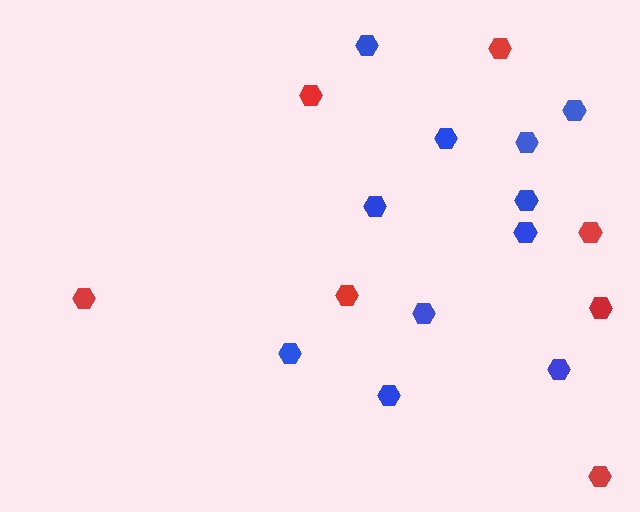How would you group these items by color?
There are 2 groups: one group of red hexagons (7) and one group of blue hexagons (11).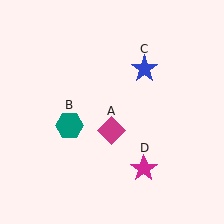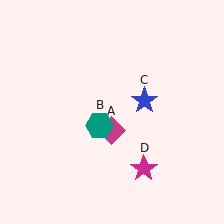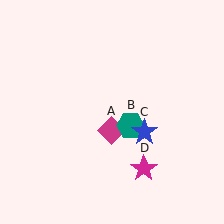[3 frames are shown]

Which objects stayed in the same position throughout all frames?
Magenta diamond (object A) and magenta star (object D) remained stationary.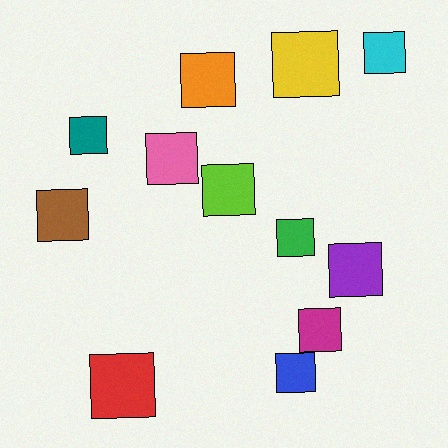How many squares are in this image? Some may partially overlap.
There are 12 squares.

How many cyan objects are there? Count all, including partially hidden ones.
There is 1 cyan object.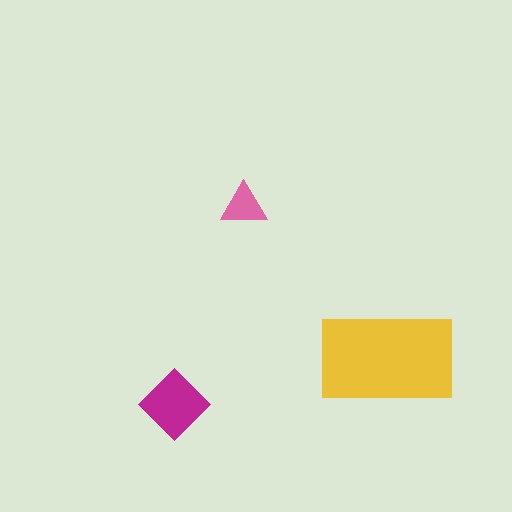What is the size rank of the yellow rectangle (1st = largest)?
1st.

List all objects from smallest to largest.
The pink triangle, the magenta diamond, the yellow rectangle.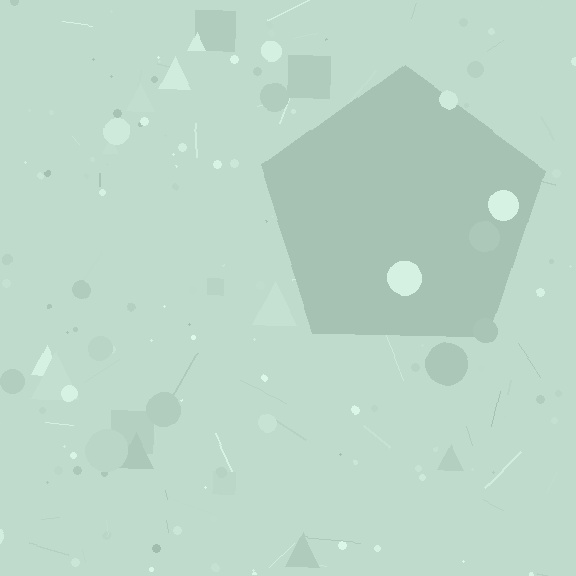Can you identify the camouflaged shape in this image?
The camouflaged shape is a pentagon.